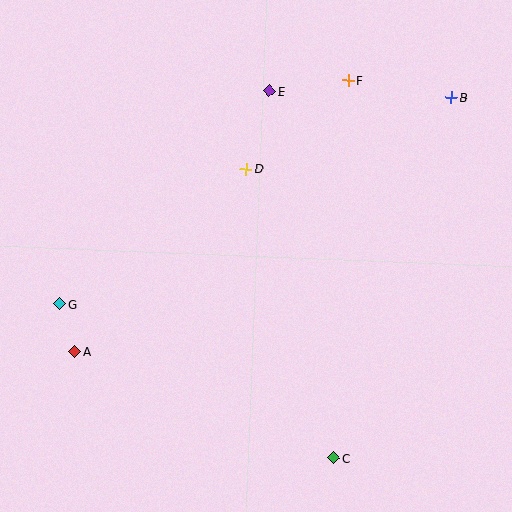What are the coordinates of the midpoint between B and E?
The midpoint between B and E is at (360, 94).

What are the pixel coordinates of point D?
Point D is at (246, 169).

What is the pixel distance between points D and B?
The distance between D and B is 217 pixels.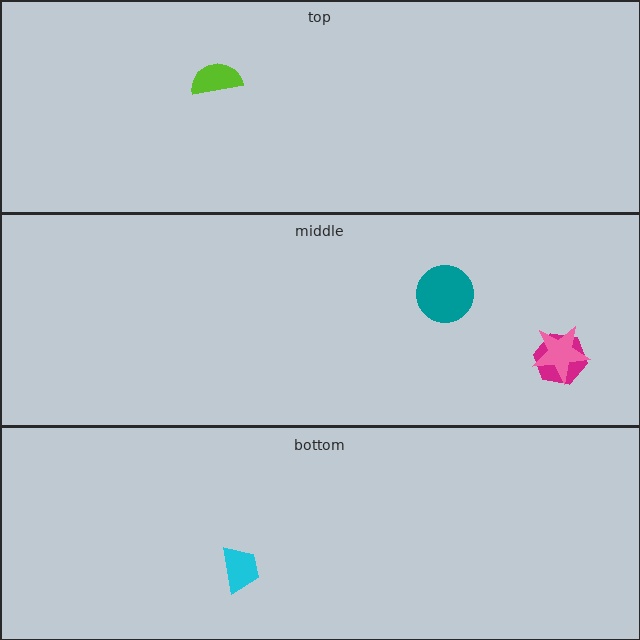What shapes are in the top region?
The lime semicircle.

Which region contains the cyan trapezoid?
The bottom region.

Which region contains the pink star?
The middle region.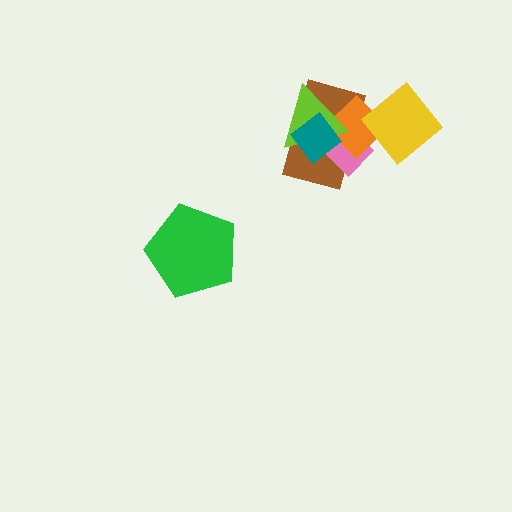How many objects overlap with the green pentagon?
0 objects overlap with the green pentagon.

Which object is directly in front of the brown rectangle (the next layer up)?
The pink diamond is directly in front of the brown rectangle.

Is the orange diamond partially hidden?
Yes, it is partially covered by another shape.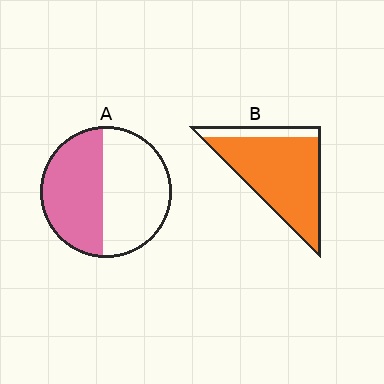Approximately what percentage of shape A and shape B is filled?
A is approximately 45% and B is approximately 85%.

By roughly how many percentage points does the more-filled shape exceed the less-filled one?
By roughly 35 percentage points (B over A).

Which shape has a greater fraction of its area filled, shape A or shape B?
Shape B.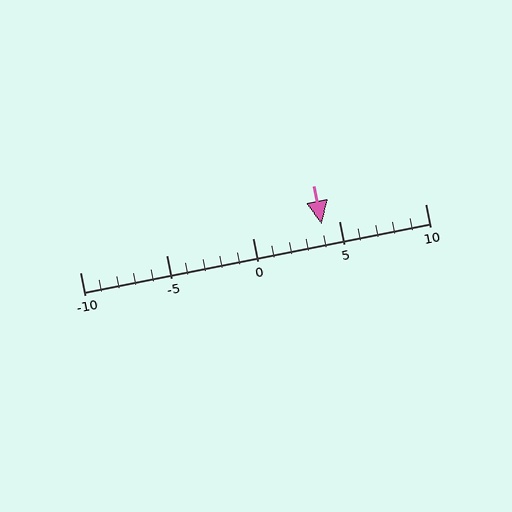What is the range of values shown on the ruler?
The ruler shows values from -10 to 10.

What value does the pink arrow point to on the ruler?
The pink arrow points to approximately 4.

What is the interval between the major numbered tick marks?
The major tick marks are spaced 5 units apart.